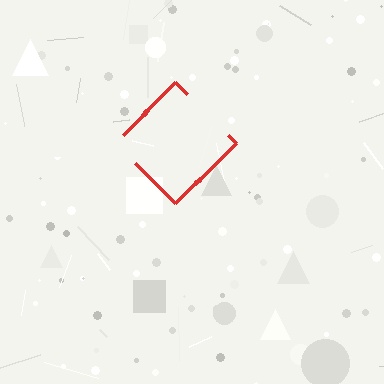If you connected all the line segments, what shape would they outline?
They would outline a diamond.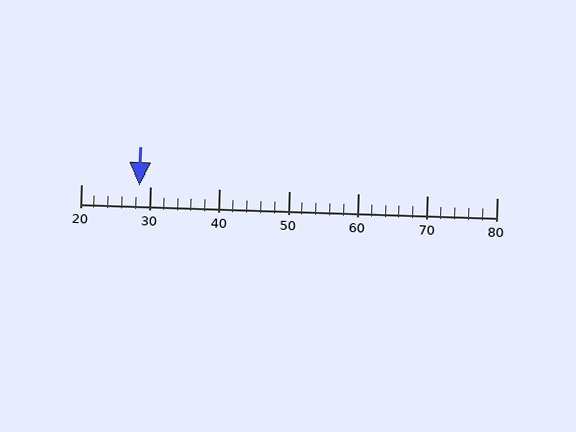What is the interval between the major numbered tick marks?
The major tick marks are spaced 10 units apart.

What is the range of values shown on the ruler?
The ruler shows values from 20 to 80.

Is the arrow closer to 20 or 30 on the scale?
The arrow is closer to 30.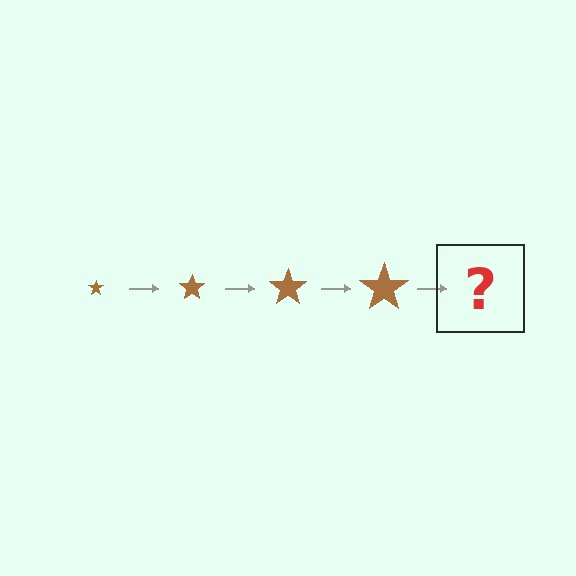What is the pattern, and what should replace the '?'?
The pattern is that the star gets progressively larger each step. The '?' should be a brown star, larger than the previous one.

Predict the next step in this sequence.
The next step is a brown star, larger than the previous one.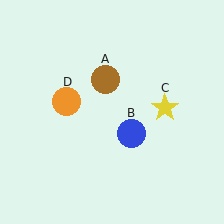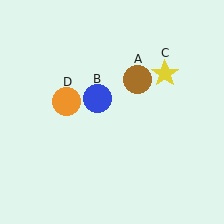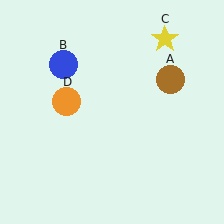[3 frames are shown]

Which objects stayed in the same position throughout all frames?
Orange circle (object D) remained stationary.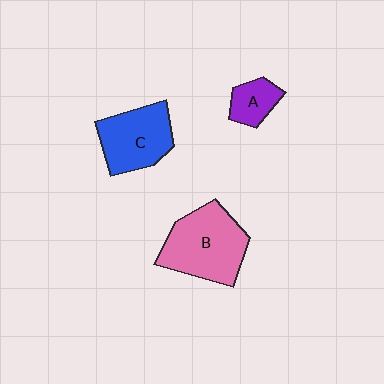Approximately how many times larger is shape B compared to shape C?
Approximately 1.2 times.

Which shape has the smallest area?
Shape A (purple).